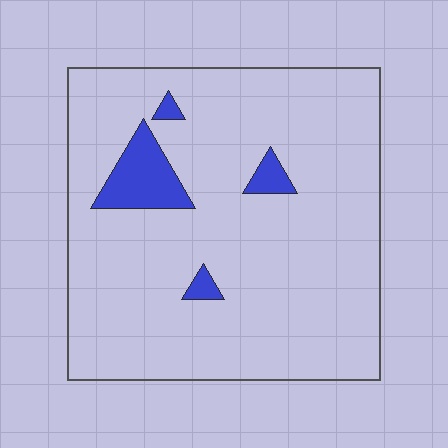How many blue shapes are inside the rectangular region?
4.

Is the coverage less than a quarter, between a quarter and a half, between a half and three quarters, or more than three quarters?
Less than a quarter.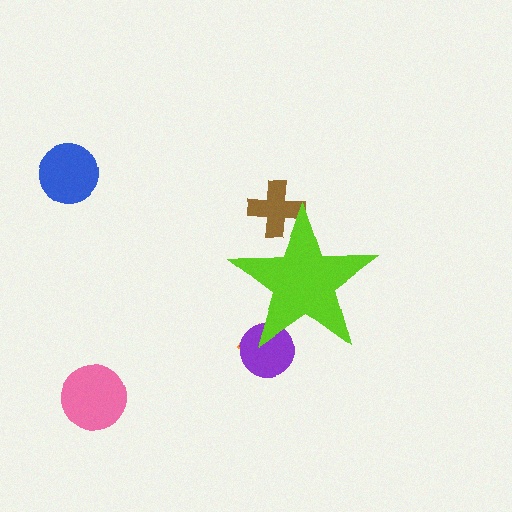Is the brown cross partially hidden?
Yes, the brown cross is partially hidden behind the lime star.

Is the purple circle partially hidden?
Yes, the purple circle is partially hidden behind the lime star.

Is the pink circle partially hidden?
No, the pink circle is fully visible.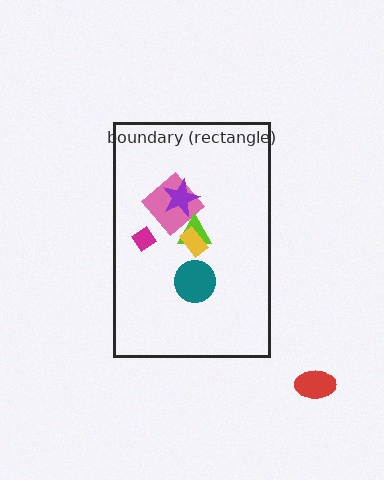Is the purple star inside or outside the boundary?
Inside.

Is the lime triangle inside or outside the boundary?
Inside.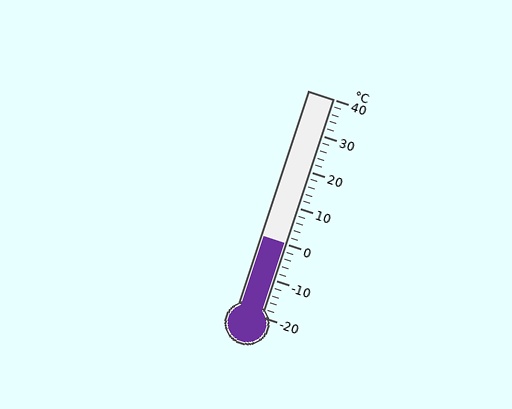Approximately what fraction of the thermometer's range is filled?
The thermometer is filled to approximately 35% of its range.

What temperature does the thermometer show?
The thermometer shows approximately 0°C.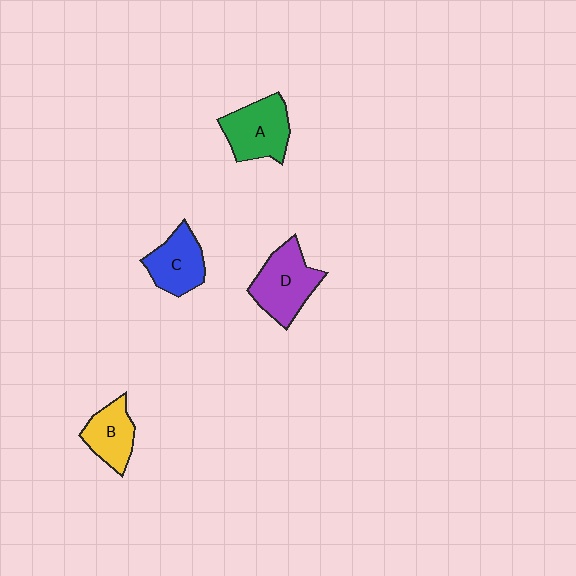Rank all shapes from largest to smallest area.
From largest to smallest: D (purple), A (green), C (blue), B (yellow).